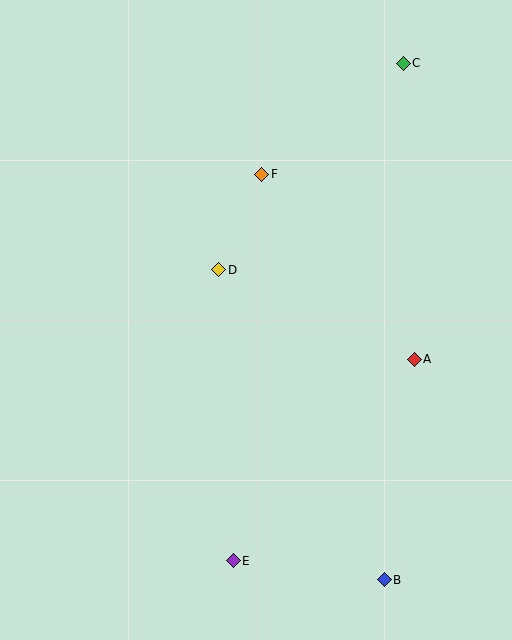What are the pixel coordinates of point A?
Point A is at (414, 359).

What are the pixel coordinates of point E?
Point E is at (233, 561).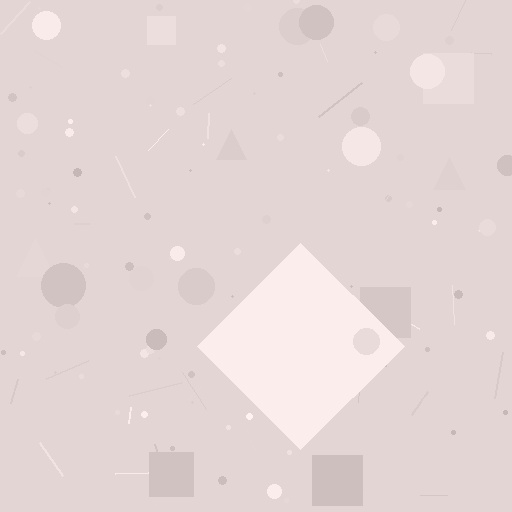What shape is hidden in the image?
A diamond is hidden in the image.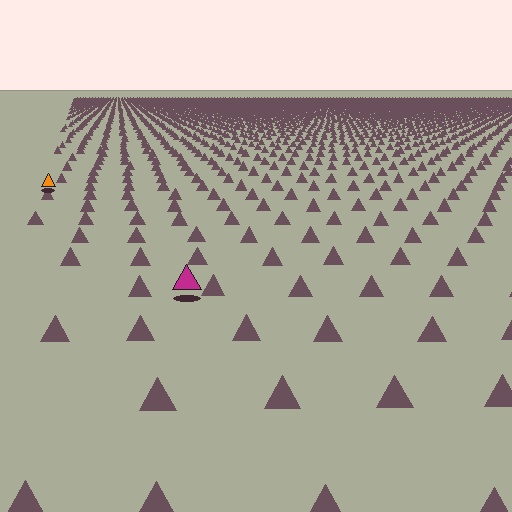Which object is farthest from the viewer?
The orange triangle is farthest from the viewer. It appears smaller and the ground texture around it is denser.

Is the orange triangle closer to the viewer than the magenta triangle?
No. The magenta triangle is closer — you can tell from the texture gradient: the ground texture is coarser near it.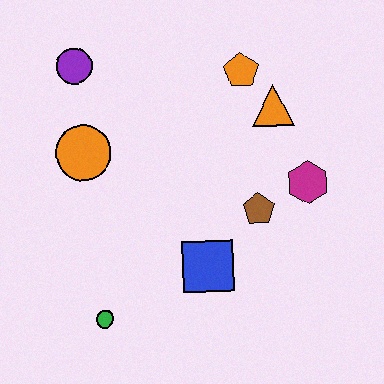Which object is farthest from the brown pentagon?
The purple circle is farthest from the brown pentagon.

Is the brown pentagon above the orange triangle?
No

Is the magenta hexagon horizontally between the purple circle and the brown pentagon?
No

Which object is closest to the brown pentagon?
The magenta hexagon is closest to the brown pentagon.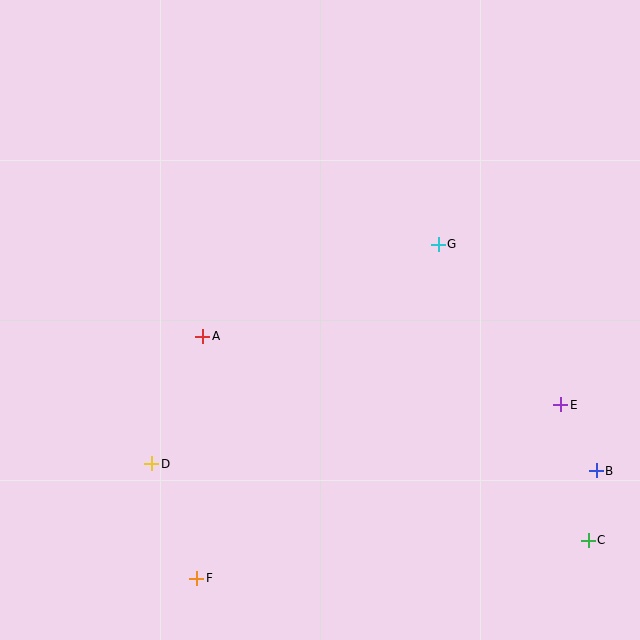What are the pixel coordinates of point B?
Point B is at (596, 471).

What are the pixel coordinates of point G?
Point G is at (438, 244).